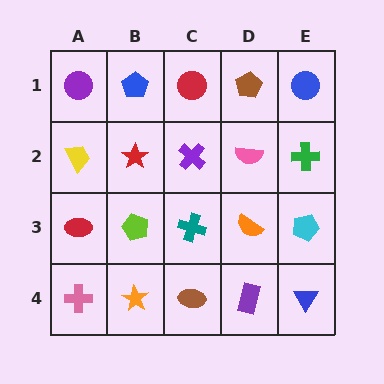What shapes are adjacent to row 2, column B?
A blue pentagon (row 1, column B), a lime pentagon (row 3, column B), a yellow trapezoid (row 2, column A), a purple cross (row 2, column C).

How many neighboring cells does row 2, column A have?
3.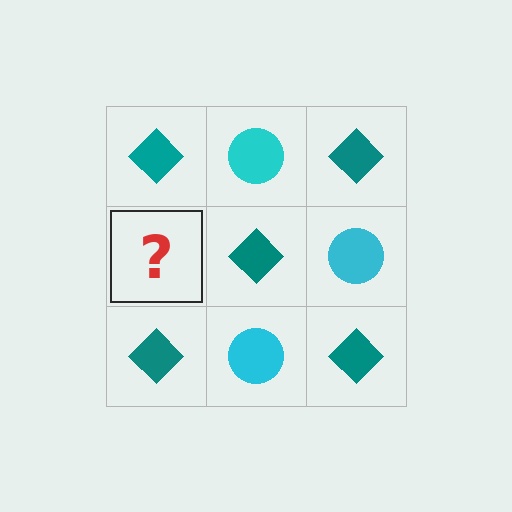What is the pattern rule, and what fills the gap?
The rule is that it alternates teal diamond and cyan circle in a checkerboard pattern. The gap should be filled with a cyan circle.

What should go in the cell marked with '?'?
The missing cell should contain a cyan circle.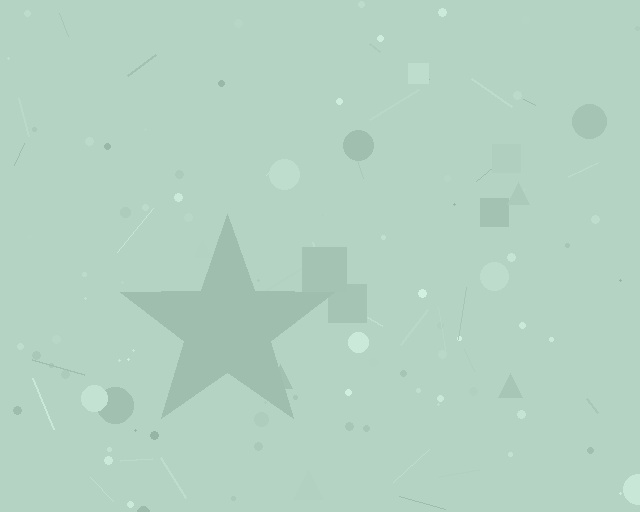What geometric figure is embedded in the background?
A star is embedded in the background.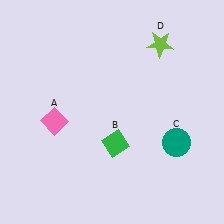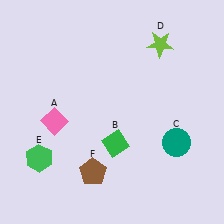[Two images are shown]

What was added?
A green hexagon (E), a brown pentagon (F) were added in Image 2.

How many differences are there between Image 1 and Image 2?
There are 2 differences between the two images.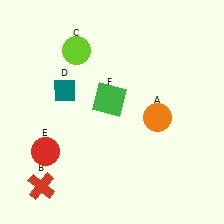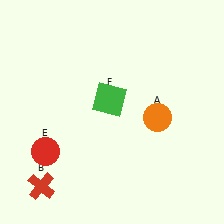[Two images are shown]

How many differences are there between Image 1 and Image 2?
There are 2 differences between the two images.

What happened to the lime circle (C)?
The lime circle (C) was removed in Image 2. It was in the top-left area of Image 1.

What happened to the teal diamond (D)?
The teal diamond (D) was removed in Image 2. It was in the top-left area of Image 1.